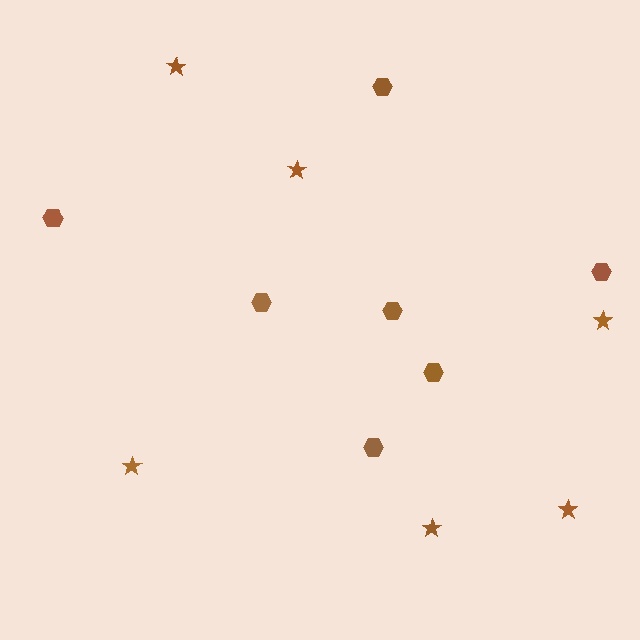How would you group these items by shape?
There are 2 groups: one group of hexagons (7) and one group of stars (6).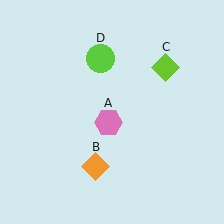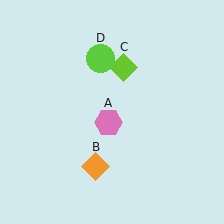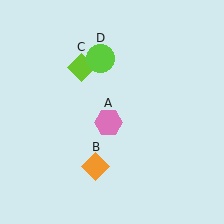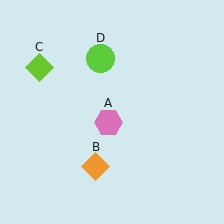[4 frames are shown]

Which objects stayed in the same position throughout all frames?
Pink hexagon (object A) and orange diamond (object B) and lime circle (object D) remained stationary.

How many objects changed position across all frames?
1 object changed position: lime diamond (object C).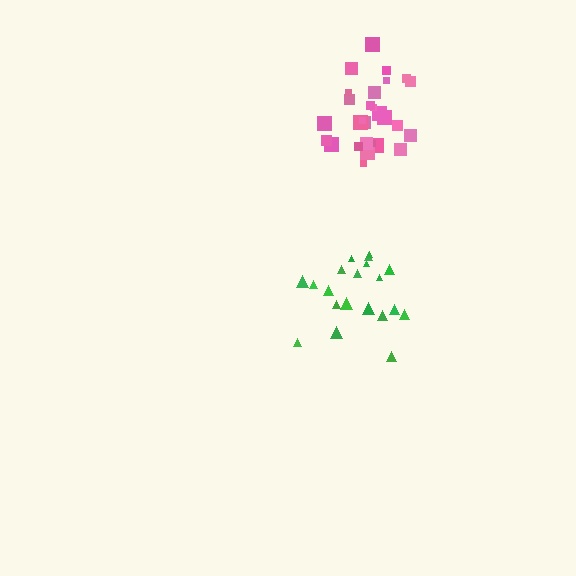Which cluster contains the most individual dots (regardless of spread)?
Pink (29).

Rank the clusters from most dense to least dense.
pink, green.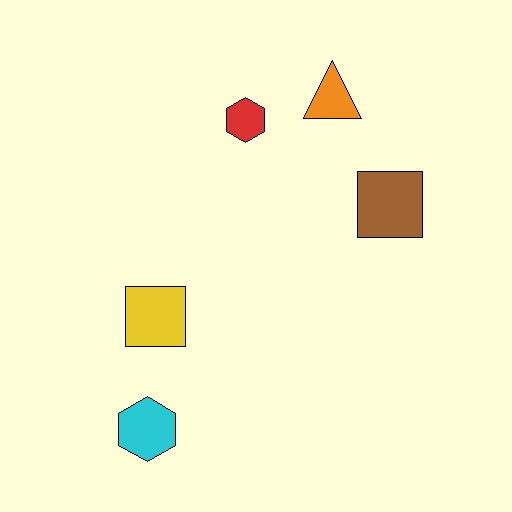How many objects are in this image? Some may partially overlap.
There are 5 objects.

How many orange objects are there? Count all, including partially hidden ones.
There is 1 orange object.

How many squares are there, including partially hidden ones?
There are 2 squares.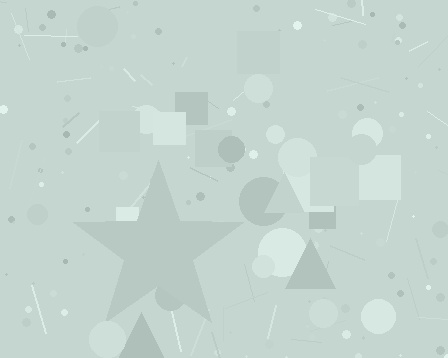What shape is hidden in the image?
A star is hidden in the image.